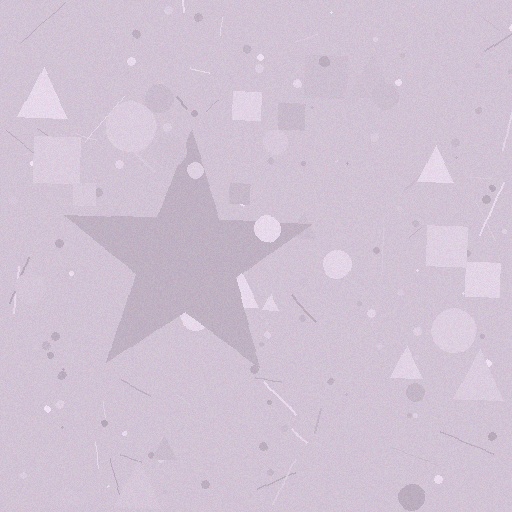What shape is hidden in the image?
A star is hidden in the image.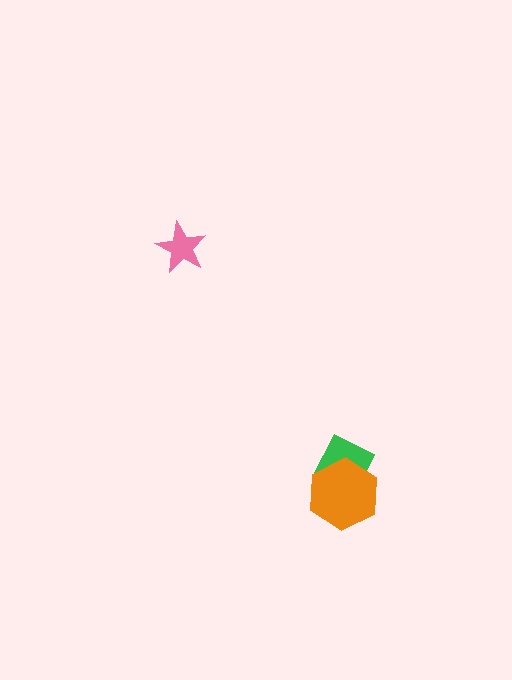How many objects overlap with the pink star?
0 objects overlap with the pink star.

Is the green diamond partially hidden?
Yes, it is partially covered by another shape.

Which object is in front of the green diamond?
The orange hexagon is in front of the green diamond.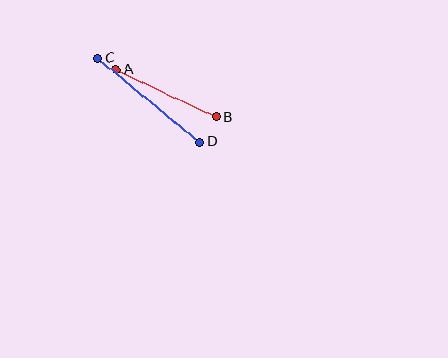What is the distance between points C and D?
The distance is approximately 132 pixels.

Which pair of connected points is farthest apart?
Points C and D are farthest apart.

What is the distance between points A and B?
The distance is approximately 111 pixels.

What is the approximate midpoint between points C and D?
The midpoint is at approximately (149, 100) pixels.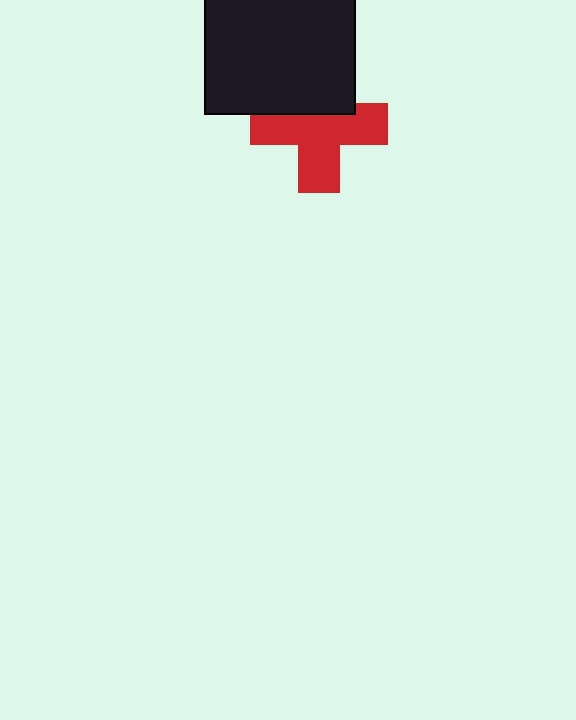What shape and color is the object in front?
The object in front is a black square.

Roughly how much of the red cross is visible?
Most of it is visible (roughly 67%).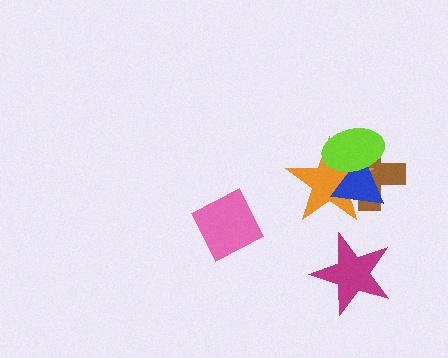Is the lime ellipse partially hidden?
No, no other shape covers it.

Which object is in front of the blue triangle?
The lime ellipse is in front of the blue triangle.